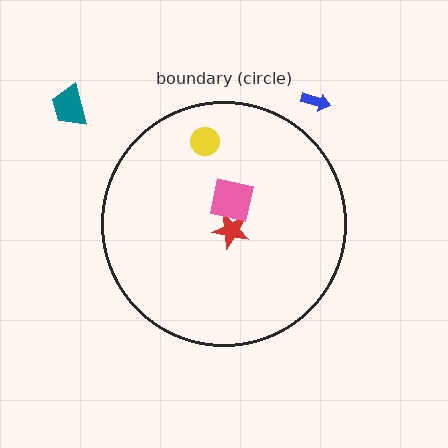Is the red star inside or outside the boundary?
Inside.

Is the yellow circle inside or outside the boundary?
Inside.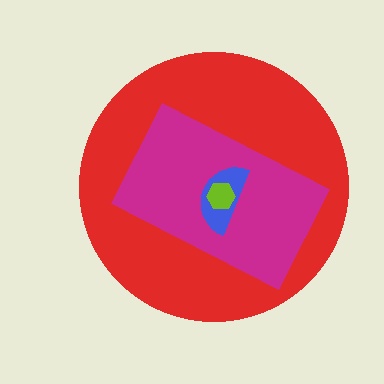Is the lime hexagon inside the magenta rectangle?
Yes.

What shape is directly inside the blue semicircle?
The lime hexagon.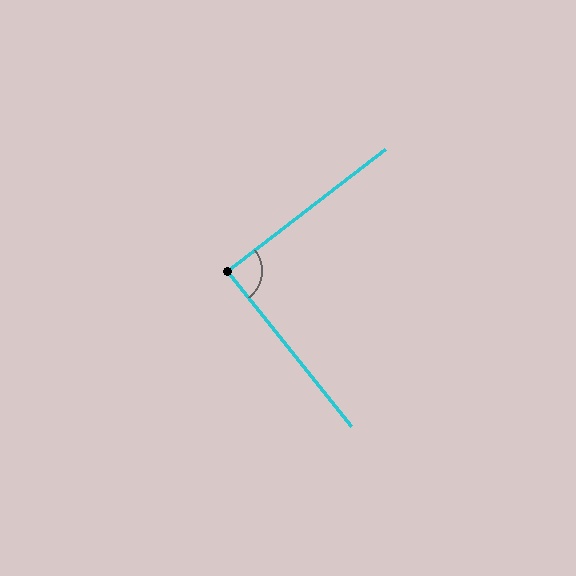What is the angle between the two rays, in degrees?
Approximately 89 degrees.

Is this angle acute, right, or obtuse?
It is approximately a right angle.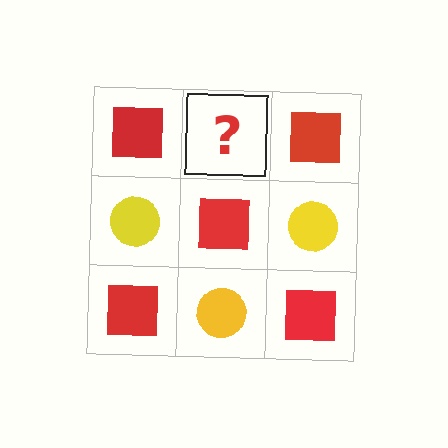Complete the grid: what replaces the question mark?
The question mark should be replaced with a yellow circle.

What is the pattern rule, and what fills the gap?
The rule is that it alternates red square and yellow circle in a checkerboard pattern. The gap should be filled with a yellow circle.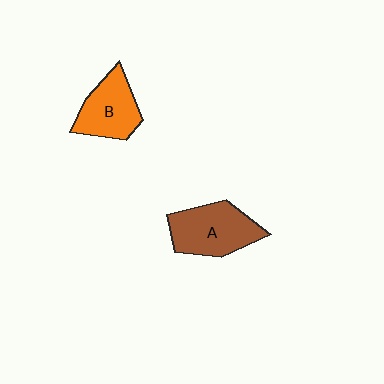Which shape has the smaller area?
Shape B (orange).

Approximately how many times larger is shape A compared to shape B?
Approximately 1.2 times.